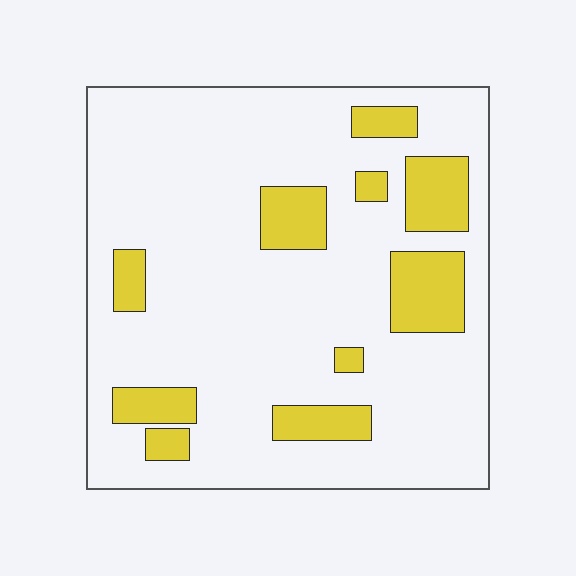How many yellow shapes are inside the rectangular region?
10.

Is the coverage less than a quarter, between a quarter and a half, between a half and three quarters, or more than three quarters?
Less than a quarter.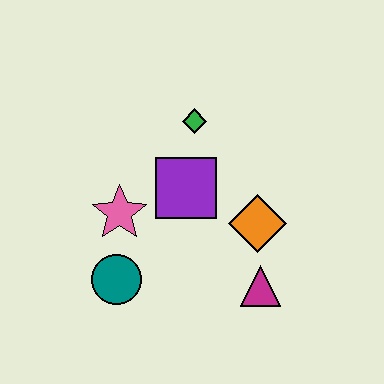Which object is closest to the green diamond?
The purple square is closest to the green diamond.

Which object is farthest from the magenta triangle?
The green diamond is farthest from the magenta triangle.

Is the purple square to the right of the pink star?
Yes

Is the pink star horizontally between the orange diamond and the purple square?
No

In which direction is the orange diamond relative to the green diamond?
The orange diamond is below the green diamond.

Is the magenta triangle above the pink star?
No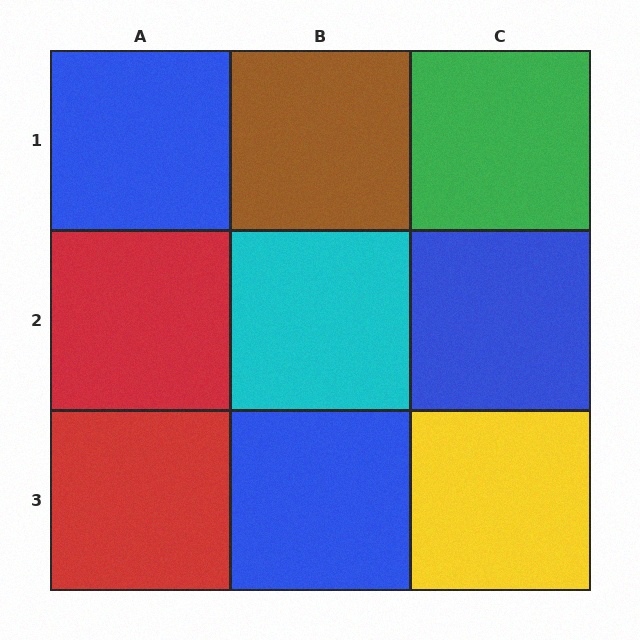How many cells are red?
2 cells are red.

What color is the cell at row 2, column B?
Cyan.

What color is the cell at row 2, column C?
Blue.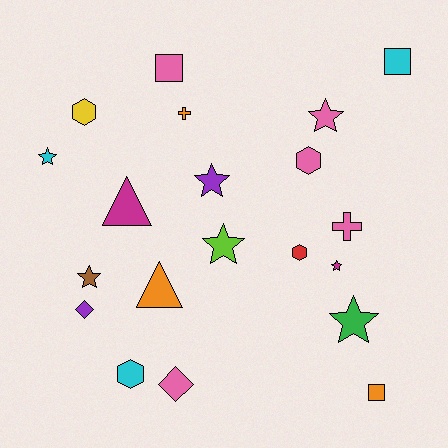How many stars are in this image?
There are 7 stars.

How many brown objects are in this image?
There is 1 brown object.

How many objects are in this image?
There are 20 objects.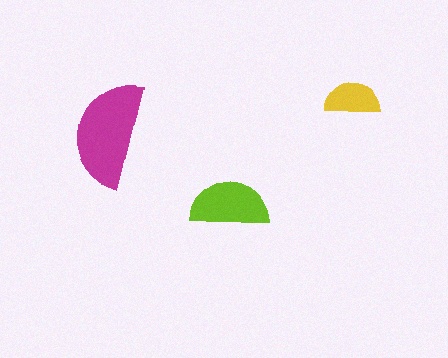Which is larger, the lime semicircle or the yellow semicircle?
The lime one.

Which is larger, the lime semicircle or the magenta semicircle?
The magenta one.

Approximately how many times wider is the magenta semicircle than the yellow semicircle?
About 2 times wider.